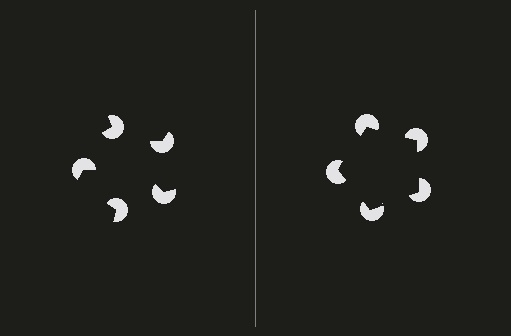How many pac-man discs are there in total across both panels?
10 — 5 on each side.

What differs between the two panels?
The pac-man discs are positioned identically on both sides; only the wedge orientations differ. On the right they align to a pentagon; on the left they are misaligned.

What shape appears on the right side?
An illusory pentagon.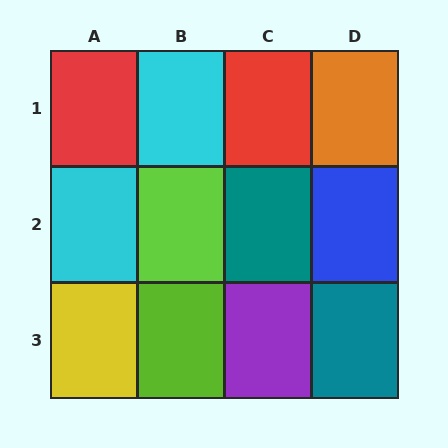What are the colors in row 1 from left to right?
Red, cyan, red, orange.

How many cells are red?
2 cells are red.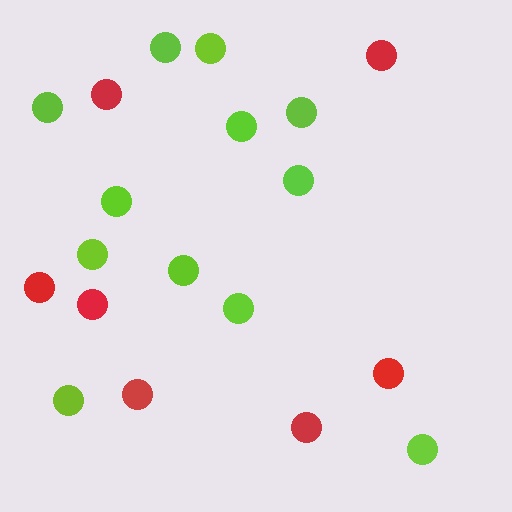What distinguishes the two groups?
There are 2 groups: one group of red circles (7) and one group of lime circles (12).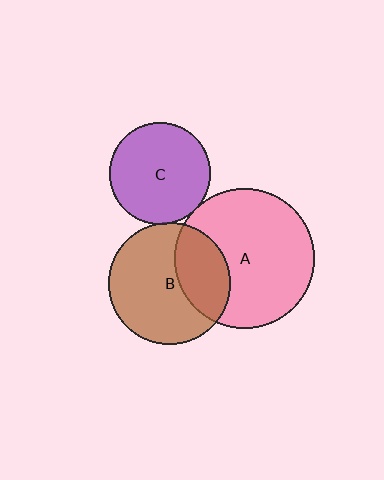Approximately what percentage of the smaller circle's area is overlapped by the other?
Approximately 5%.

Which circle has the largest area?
Circle A (pink).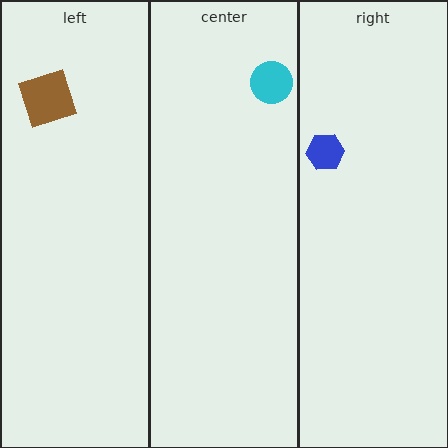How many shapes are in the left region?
1.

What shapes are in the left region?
The brown square.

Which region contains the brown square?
The left region.